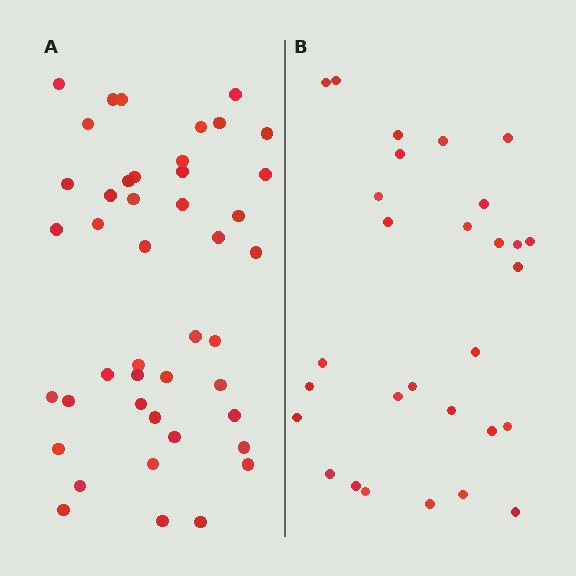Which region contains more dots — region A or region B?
Region A (the left region) has more dots.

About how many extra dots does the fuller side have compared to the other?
Region A has approximately 15 more dots than region B.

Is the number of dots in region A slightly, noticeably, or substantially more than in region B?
Region A has substantially more. The ratio is roughly 1.5 to 1.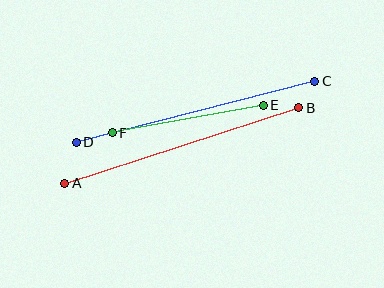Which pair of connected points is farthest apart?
Points A and B are farthest apart.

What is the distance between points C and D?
The distance is approximately 246 pixels.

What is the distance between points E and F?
The distance is approximately 153 pixels.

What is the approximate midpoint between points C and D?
The midpoint is at approximately (195, 112) pixels.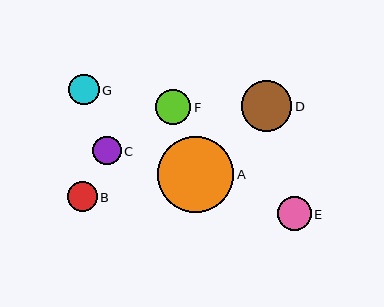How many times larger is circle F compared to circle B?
Circle F is approximately 1.2 times the size of circle B.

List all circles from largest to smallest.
From largest to smallest: A, D, F, E, G, B, C.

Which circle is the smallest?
Circle C is the smallest with a size of approximately 29 pixels.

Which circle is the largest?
Circle A is the largest with a size of approximately 76 pixels.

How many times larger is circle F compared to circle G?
Circle F is approximately 1.1 times the size of circle G.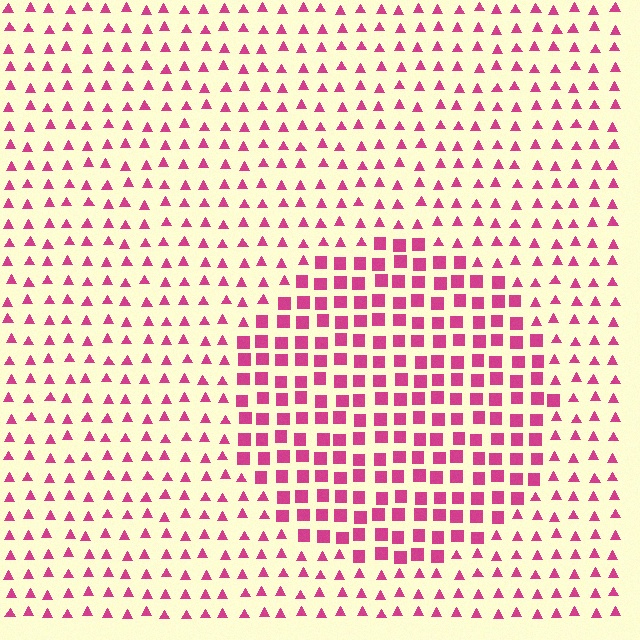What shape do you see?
I see a circle.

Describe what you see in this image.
The image is filled with small magenta elements arranged in a uniform grid. A circle-shaped region contains squares, while the surrounding area contains triangles. The boundary is defined purely by the change in element shape.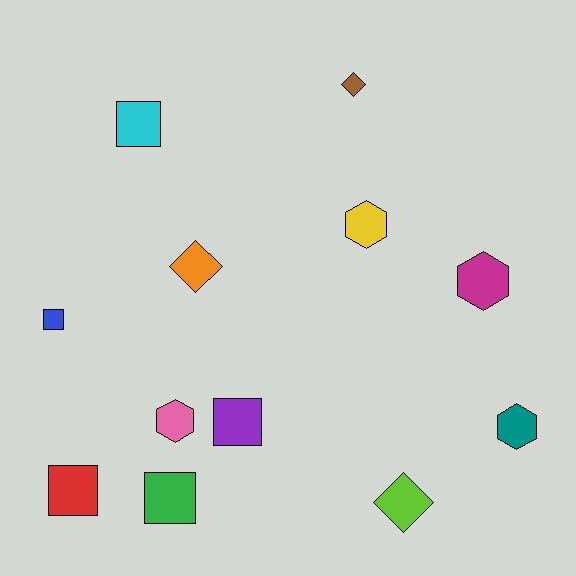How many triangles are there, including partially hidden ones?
There are no triangles.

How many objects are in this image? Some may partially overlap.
There are 12 objects.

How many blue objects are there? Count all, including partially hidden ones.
There is 1 blue object.